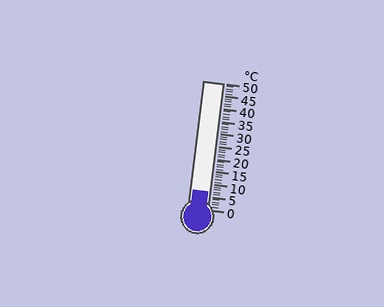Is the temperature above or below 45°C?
The temperature is below 45°C.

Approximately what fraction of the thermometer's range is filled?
The thermometer is filled to approximately 15% of its range.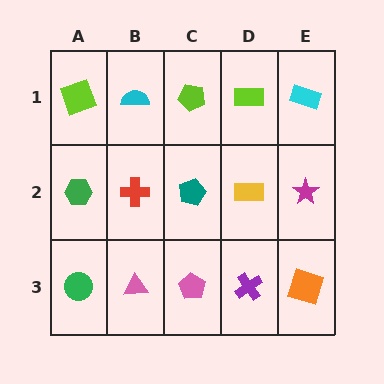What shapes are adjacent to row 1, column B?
A red cross (row 2, column B), a lime square (row 1, column A), a lime pentagon (row 1, column C).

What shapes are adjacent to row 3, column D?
A yellow rectangle (row 2, column D), a pink pentagon (row 3, column C), an orange square (row 3, column E).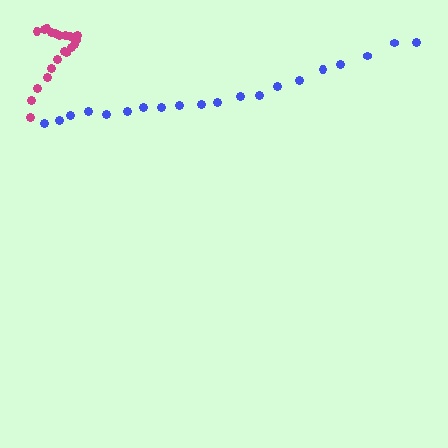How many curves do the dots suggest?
There are 2 distinct paths.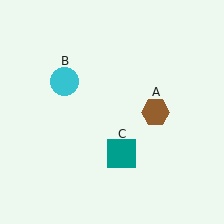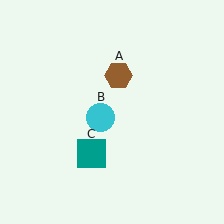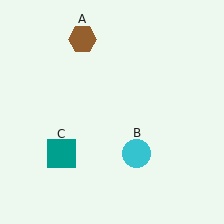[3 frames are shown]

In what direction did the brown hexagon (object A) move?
The brown hexagon (object A) moved up and to the left.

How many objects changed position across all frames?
3 objects changed position: brown hexagon (object A), cyan circle (object B), teal square (object C).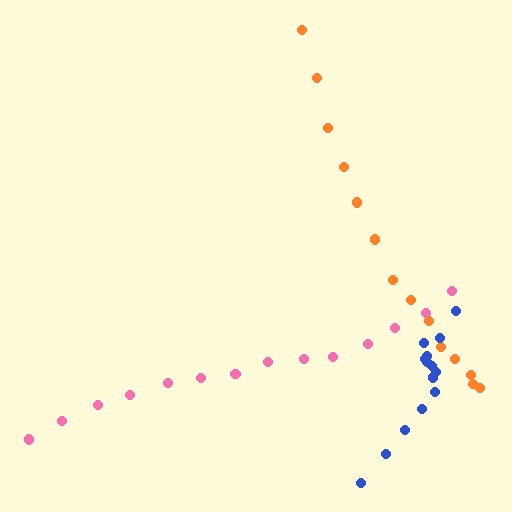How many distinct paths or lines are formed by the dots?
There are 3 distinct paths.